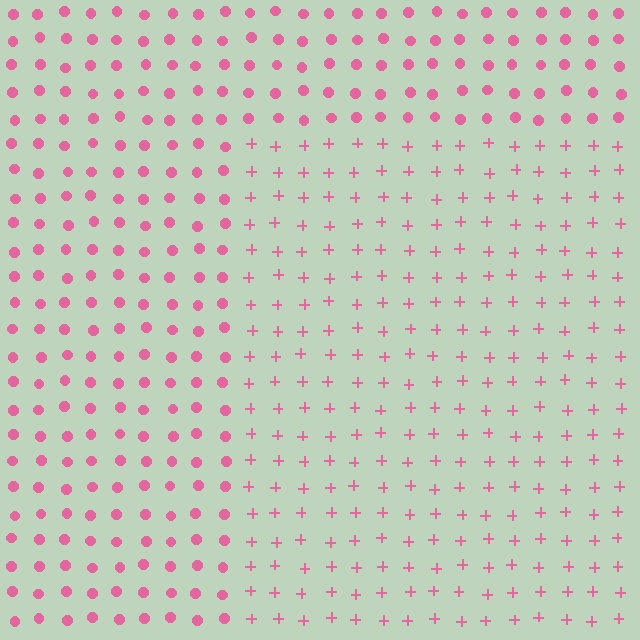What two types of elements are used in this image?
The image uses plus signs inside the rectangle region and circles outside it.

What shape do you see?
I see a rectangle.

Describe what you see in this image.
The image is filled with small pink elements arranged in a uniform grid. A rectangle-shaped region contains plus signs, while the surrounding area contains circles. The boundary is defined purely by the change in element shape.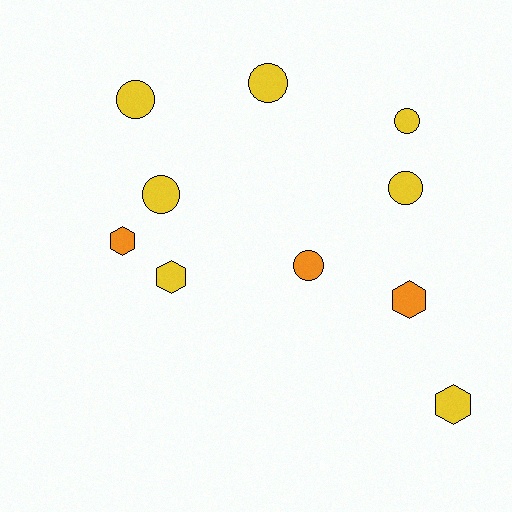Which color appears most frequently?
Yellow, with 7 objects.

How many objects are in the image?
There are 10 objects.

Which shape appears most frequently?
Circle, with 6 objects.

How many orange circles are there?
There is 1 orange circle.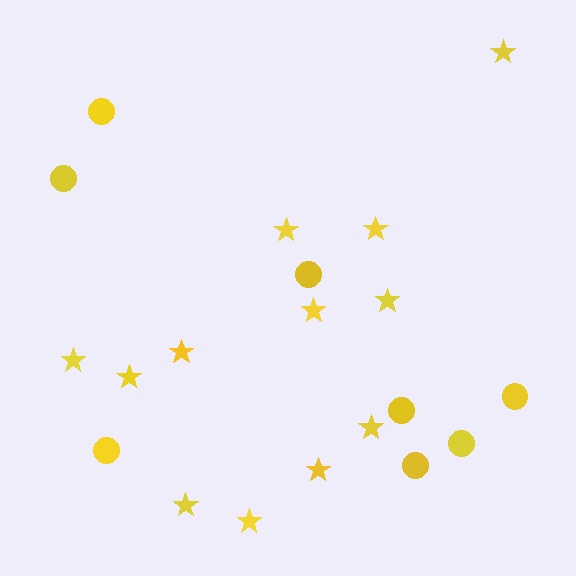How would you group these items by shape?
There are 2 groups: one group of circles (8) and one group of stars (12).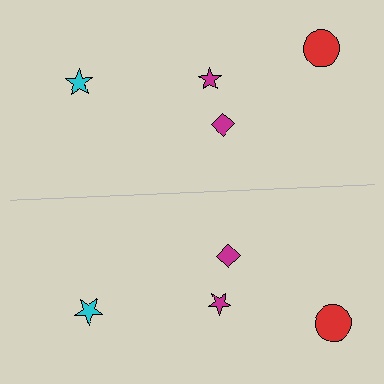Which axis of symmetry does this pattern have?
The pattern has a horizontal axis of symmetry running through the center of the image.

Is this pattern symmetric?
Yes, this pattern has bilateral (reflection) symmetry.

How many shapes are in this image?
There are 8 shapes in this image.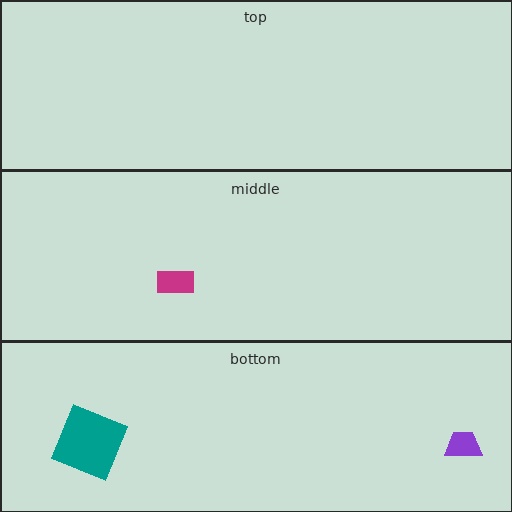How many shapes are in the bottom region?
2.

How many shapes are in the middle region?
1.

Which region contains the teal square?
The bottom region.